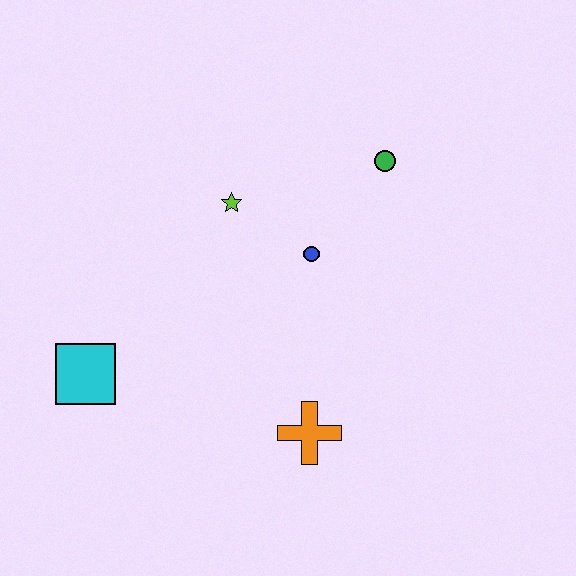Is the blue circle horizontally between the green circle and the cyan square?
Yes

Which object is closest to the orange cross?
The blue circle is closest to the orange cross.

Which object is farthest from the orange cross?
The green circle is farthest from the orange cross.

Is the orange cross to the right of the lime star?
Yes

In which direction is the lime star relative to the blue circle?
The lime star is to the left of the blue circle.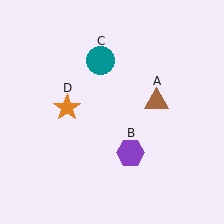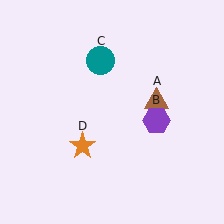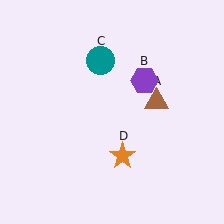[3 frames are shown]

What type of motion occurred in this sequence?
The purple hexagon (object B), orange star (object D) rotated counterclockwise around the center of the scene.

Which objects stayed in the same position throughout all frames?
Brown triangle (object A) and teal circle (object C) remained stationary.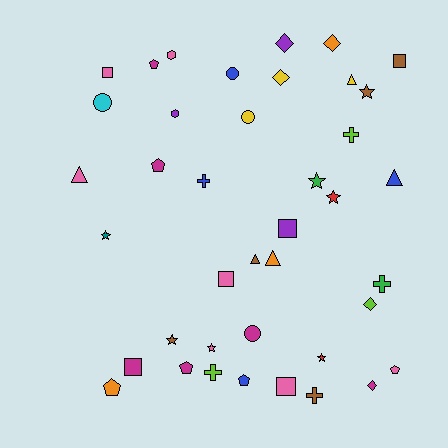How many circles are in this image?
There are 4 circles.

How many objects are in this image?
There are 40 objects.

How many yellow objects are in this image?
There are 3 yellow objects.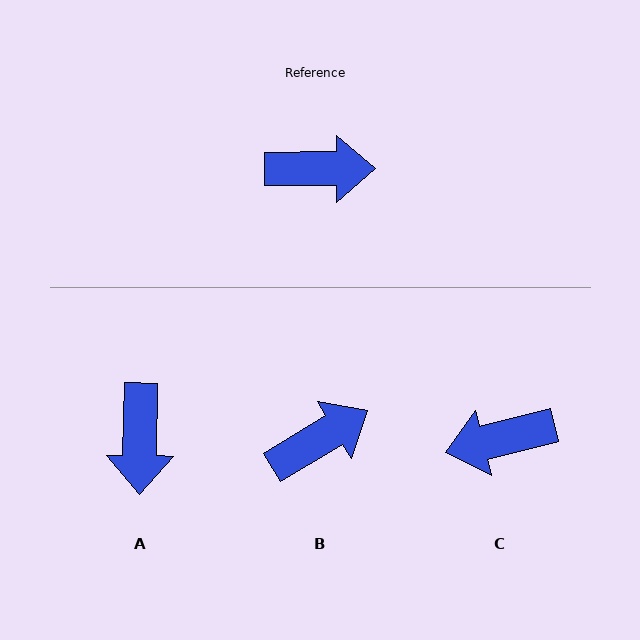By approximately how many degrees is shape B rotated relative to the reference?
Approximately 31 degrees counter-clockwise.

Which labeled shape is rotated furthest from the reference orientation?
C, about 166 degrees away.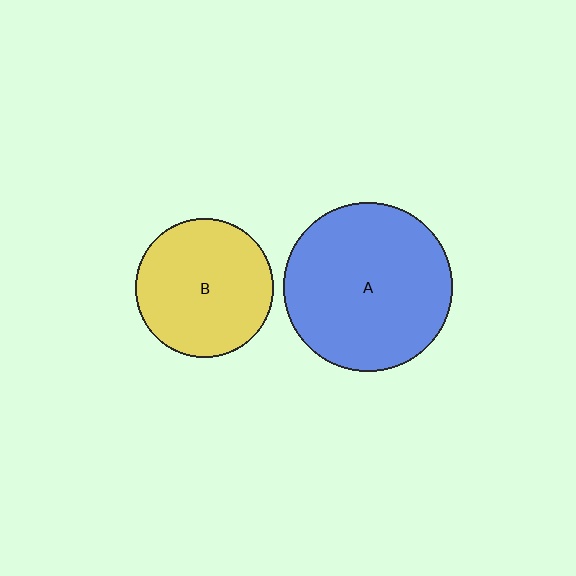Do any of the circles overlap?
No, none of the circles overlap.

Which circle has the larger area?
Circle A (blue).